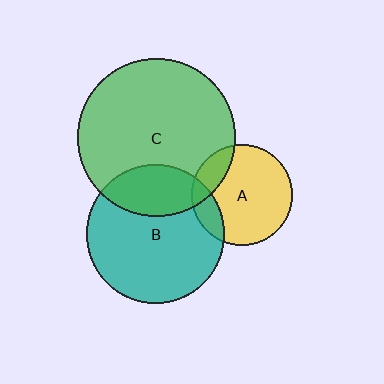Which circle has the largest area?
Circle C (green).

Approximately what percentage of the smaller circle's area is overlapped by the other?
Approximately 15%.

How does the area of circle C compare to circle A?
Approximately 2.4 times.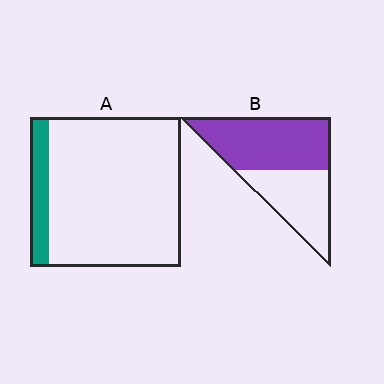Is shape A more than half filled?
No.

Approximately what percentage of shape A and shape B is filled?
A is approximately 15% and B is approximately 60%.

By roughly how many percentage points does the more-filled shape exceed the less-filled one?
By roughly 45 percentage points (B over A).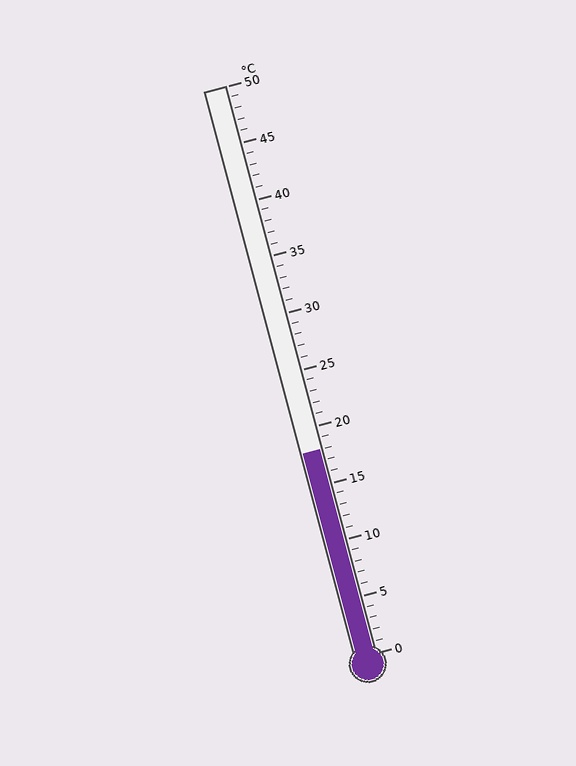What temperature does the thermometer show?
The thermometer shows approximately 18°C.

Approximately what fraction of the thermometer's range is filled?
The thermometer is filled to approximately 35% of its range.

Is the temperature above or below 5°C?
The temperature is above 5°C.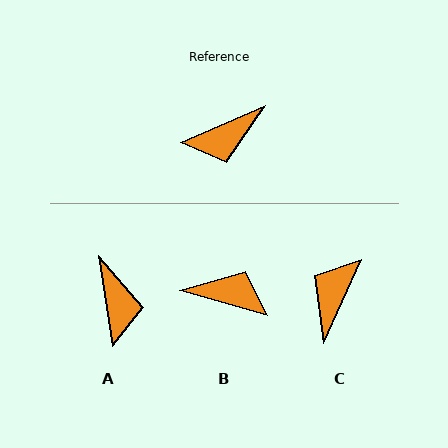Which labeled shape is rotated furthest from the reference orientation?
B, about 141 degrees away.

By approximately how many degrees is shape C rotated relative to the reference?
Approximately 138 degrees clockwise.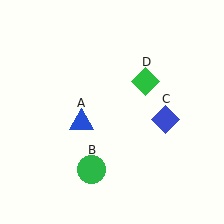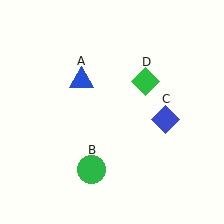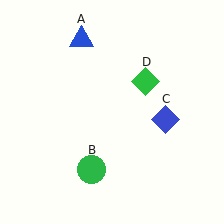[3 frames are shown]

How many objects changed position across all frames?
1 object changed position: blue triangle (object A).